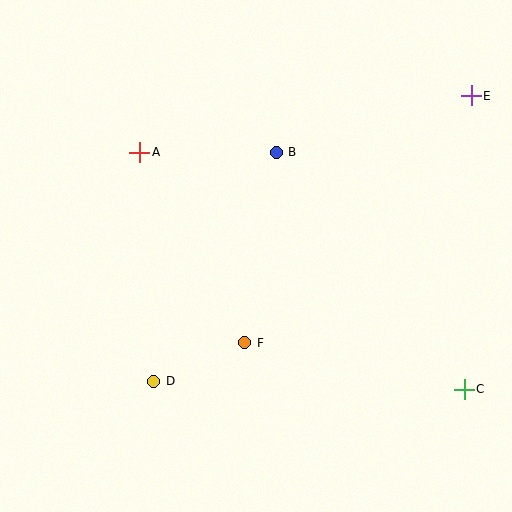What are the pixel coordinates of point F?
Point F is at (245, 343).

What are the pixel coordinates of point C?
Point C is at (464, 389).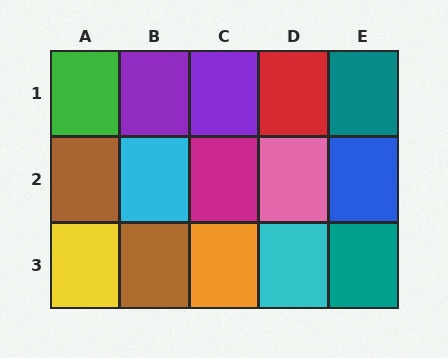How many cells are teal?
2 cells are teal.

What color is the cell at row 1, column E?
Teal.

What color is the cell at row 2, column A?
Brown.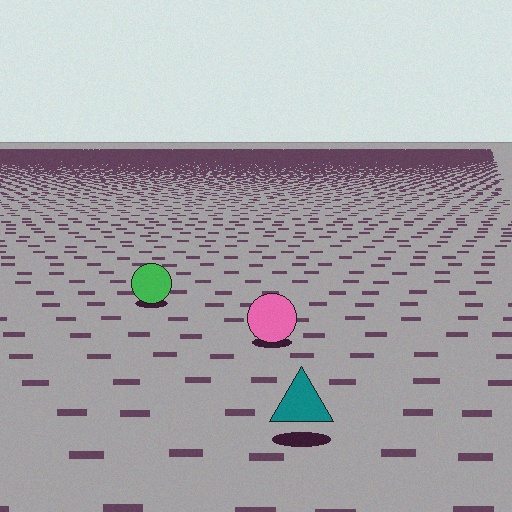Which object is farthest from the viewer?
The green circle is farthest from the viewer. It appears smaller and the ground texture around it is denser.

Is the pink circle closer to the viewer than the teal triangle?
No. The teal triangle is closer — you can tell from the texture gradient: the ground texture is coarser near it.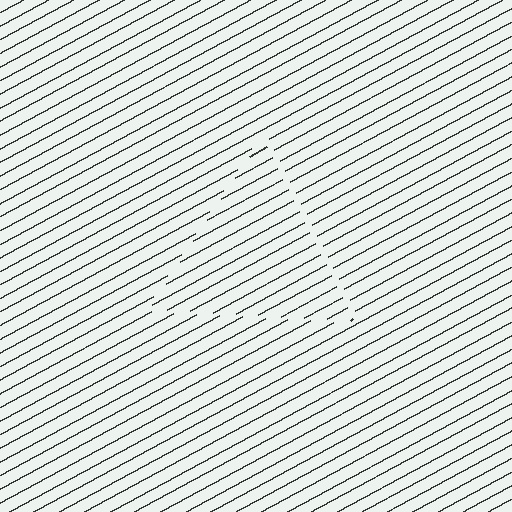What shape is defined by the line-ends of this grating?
An illusory triangle. The interior of the shape contains the same grating, shifted by half a period — the contour is defined by the phase discontinuity where line-ends from the inner and outer gratings abut.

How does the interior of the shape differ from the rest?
The interior of the shape contains the same grating, shifted by half a period — the contour is defined by the phase discontinuity where line-ends from the inner and outer gratings abut.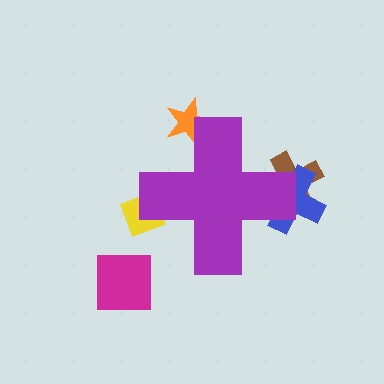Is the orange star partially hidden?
Yes, the orange star is partially hidden behind the purple cross.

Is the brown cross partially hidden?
Yes, the brown cross is partially hidden behind the purple cross.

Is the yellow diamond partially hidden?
Yes, the yellow diamond is partially hidden behind the purple cross.